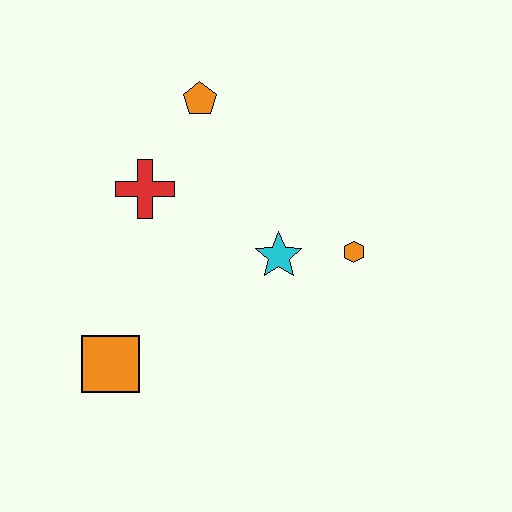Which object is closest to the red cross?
The orange pentagon is closest to the red cross.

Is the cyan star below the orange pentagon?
Yes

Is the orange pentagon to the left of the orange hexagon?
Yes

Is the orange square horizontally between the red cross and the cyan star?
No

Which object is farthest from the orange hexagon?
The orange square is farthest from the orange hexagon.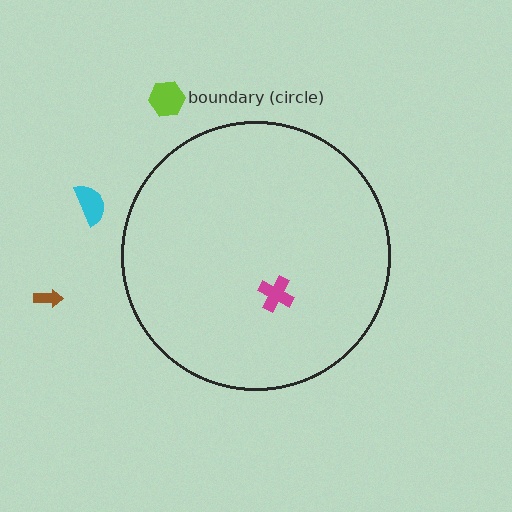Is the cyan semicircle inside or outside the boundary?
Outside.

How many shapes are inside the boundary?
1 inside, 3 outside.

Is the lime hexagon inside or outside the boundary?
Outside.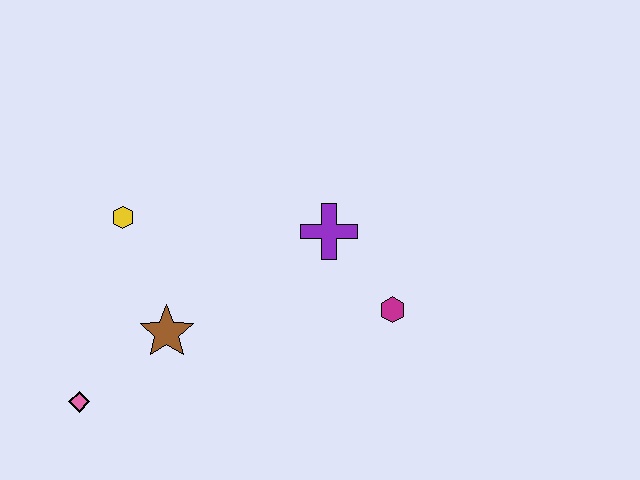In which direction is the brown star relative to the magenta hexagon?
The brown star is to the left of the magenta hexagon.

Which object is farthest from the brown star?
The magenta hexagon is farthest from the brown star.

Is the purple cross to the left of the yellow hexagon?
No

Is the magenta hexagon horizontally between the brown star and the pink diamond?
No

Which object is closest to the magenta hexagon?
The purple cross is closest to the magenta hexagon.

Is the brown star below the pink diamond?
No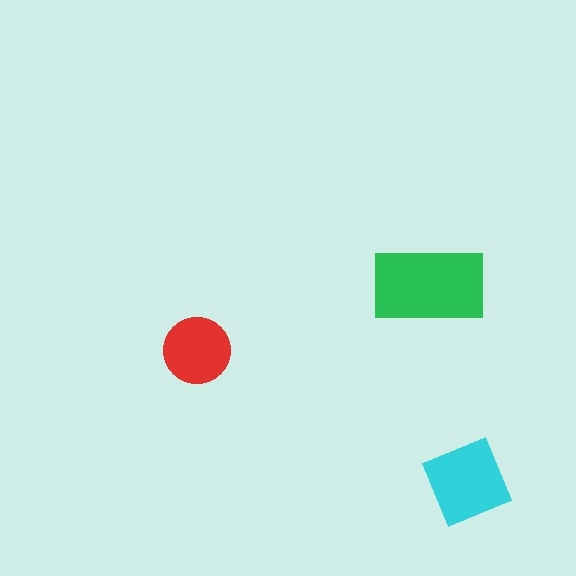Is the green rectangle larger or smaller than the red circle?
Larger.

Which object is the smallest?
The red circle.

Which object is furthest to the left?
The red circle is leftmost.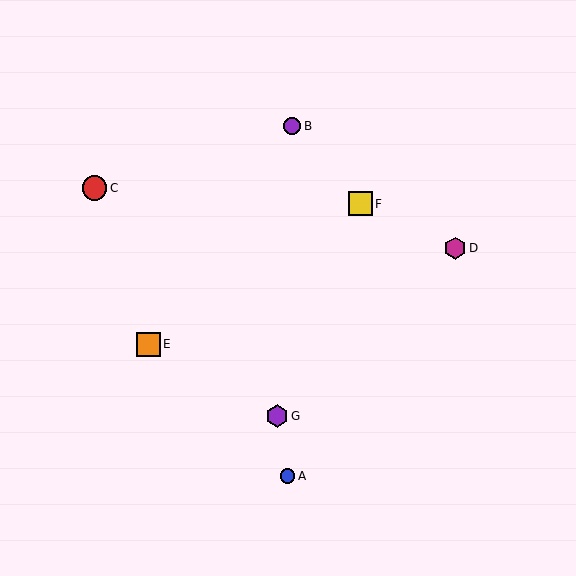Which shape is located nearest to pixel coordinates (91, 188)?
The red circle (labeled C) at (94, 188) is nearest to that location.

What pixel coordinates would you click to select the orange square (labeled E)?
Click at (149, 344) to select the orange square E.